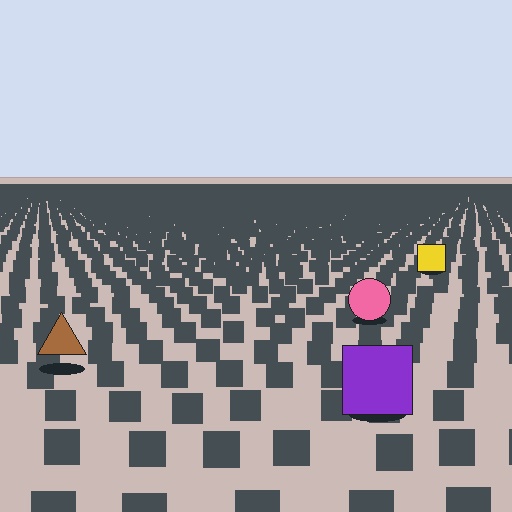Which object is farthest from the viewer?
The yellow square is farthest from the viewer. It appears smaller and the ground texture around it is denser.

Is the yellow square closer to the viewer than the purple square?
No. The purple square is closer — you can tell from the texture gradient: the ground texture is coarser near it.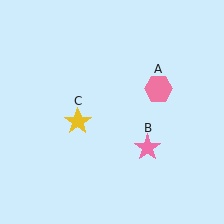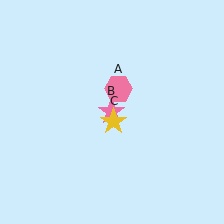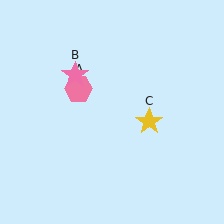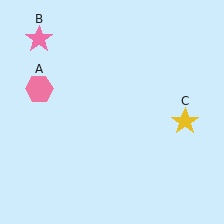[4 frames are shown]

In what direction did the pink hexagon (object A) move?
The pink hexagon (object A) moved left.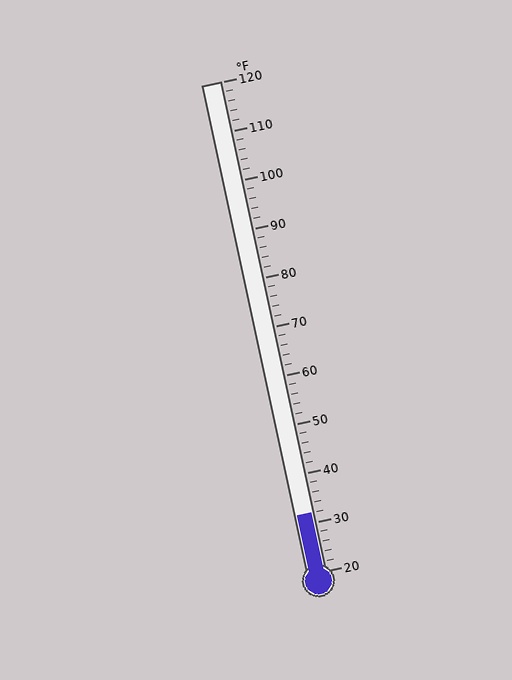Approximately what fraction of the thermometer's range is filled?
The thermometer is filled to approximately 10% of its range.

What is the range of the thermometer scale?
The thermometer scale ranges from 20°F to 120°F.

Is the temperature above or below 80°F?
The temperature is below 80°F.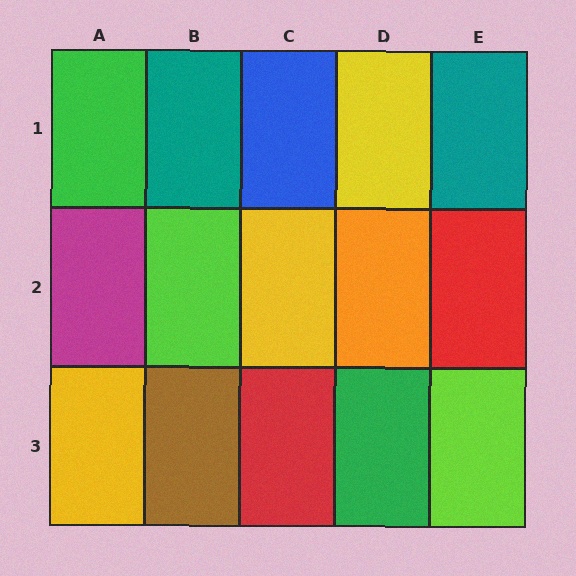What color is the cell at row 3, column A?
Yellow.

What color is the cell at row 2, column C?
Yellow.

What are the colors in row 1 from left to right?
Green, teal, blue, yellow, teal.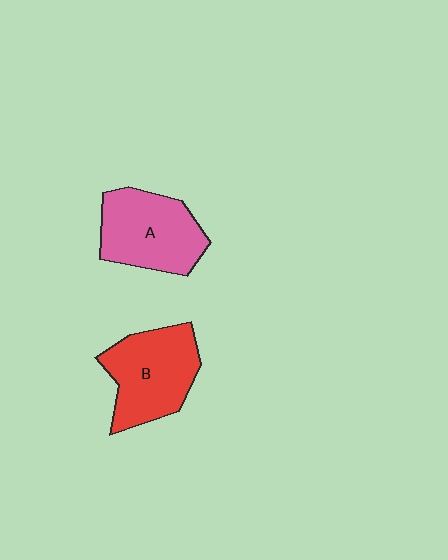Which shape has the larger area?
Shape B (red).